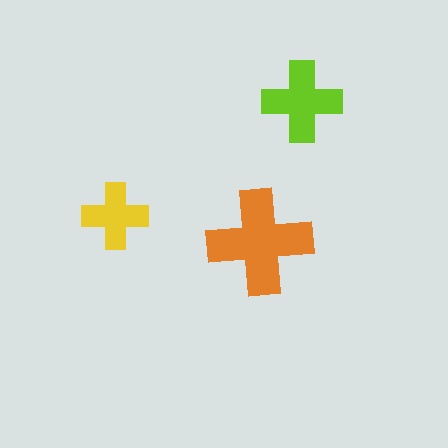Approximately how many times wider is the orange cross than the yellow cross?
About 1.5 times wider.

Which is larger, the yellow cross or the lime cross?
The lime one.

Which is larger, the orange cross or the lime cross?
The orange one.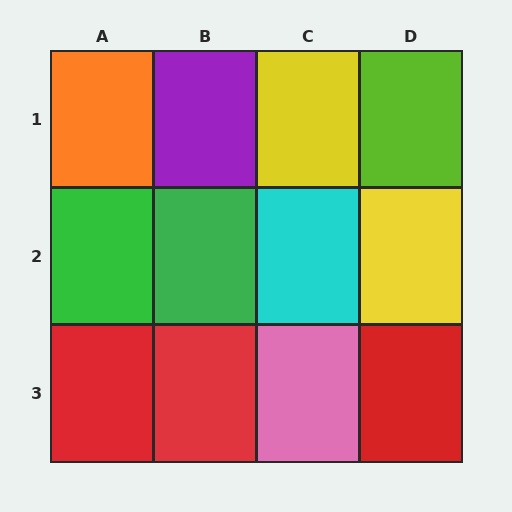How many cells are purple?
1 cell is purple.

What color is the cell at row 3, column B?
Red.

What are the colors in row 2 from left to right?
Green, green, cyan, yellow.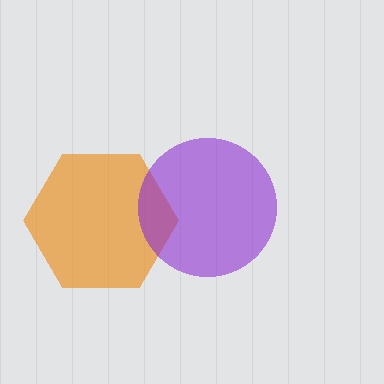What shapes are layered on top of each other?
The layered shapes are: an orange hexagon, a purple circle.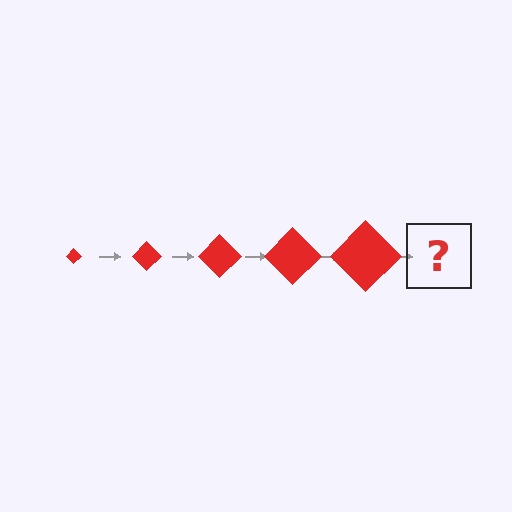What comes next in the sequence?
The next element should be a red diamond, larger than the previous one.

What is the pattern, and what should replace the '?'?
The pattern is that the diamond gets progressively larger each step. The '?' should be a red diamond, larger than the previous one.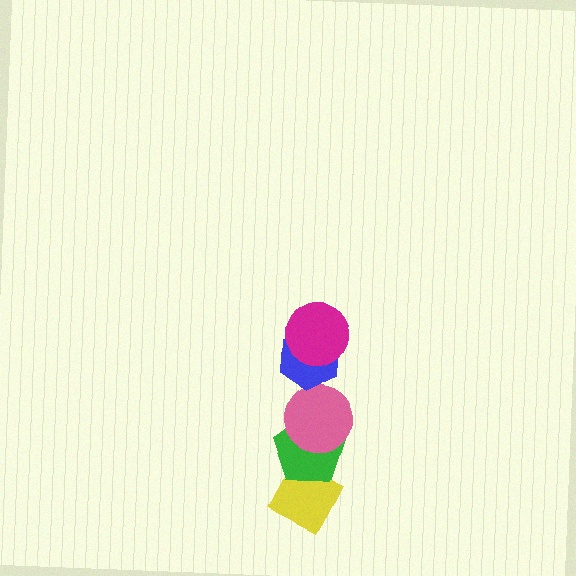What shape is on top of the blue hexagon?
The magenta circle is on top of the blue hexagon.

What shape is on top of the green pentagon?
The pink circle is on top of the green pentagon.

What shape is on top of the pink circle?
The blue hexagon is on top of the pink circle.